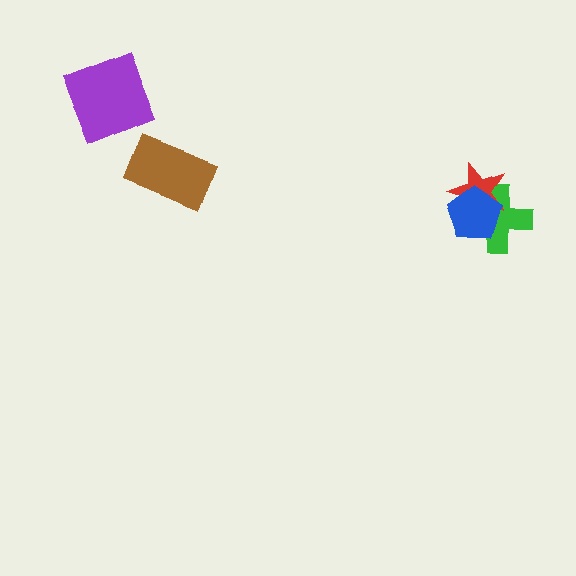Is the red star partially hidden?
Yes, it is partially covered by another shape.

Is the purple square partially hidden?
No, no other shape covers it.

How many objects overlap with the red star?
2 objects overlap with the red star.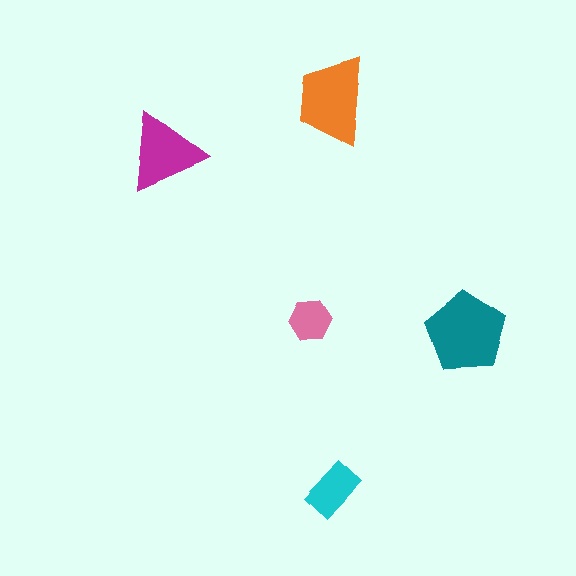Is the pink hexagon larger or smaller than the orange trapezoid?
Smaller.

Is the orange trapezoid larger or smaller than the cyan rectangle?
Larger.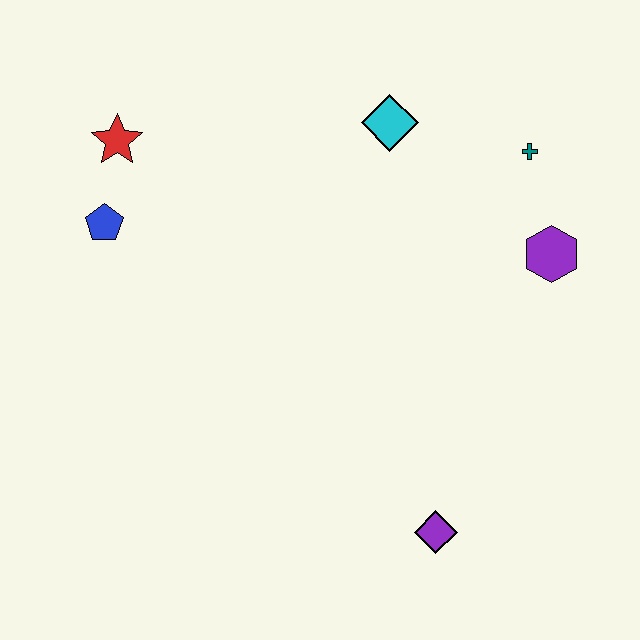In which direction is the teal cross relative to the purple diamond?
The teal cross is above the purple diamond.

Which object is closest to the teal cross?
The purple hexagon is closest to the teal cross.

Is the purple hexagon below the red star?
Yes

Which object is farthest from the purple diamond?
The red star is farthest from the purple diamond.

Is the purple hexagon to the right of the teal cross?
Yes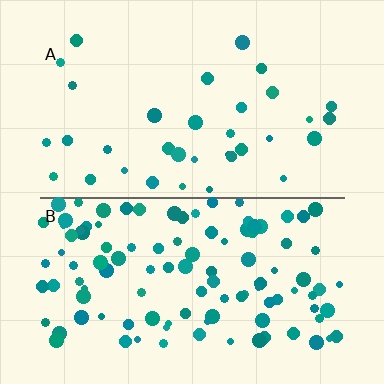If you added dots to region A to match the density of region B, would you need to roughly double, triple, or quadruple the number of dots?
Approximately triple.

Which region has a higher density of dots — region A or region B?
B (the bottom).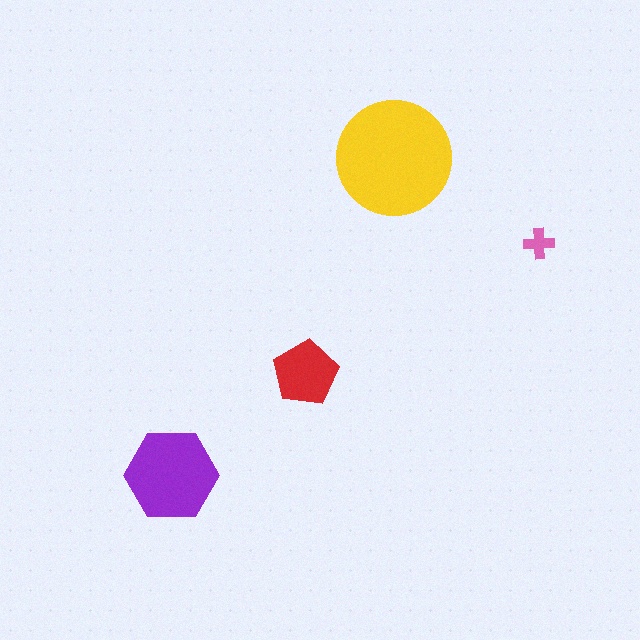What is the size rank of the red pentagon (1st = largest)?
3rd.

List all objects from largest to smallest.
The yellow circle, the purple hexagon, the red pentagon, the pink cross.